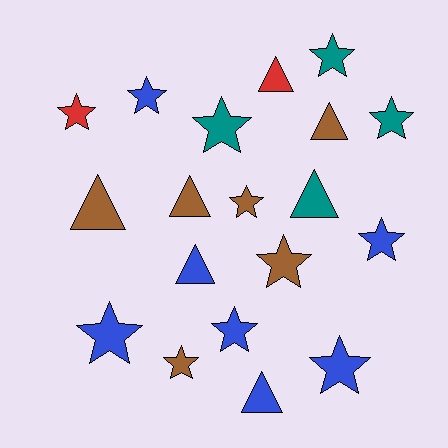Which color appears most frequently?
Blue, with 7 objects.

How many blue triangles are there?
There are 2 blue triangles.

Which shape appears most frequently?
Star, with 12 objects.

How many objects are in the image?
There are 19 objects.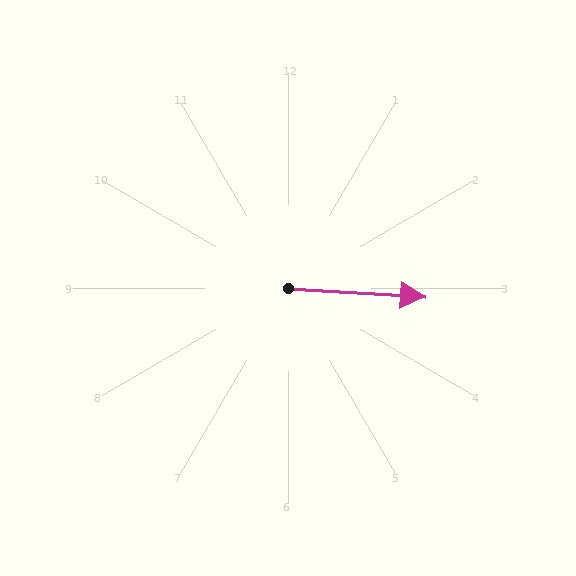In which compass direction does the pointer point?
East.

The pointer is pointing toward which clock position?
Roughly 3 o'clock.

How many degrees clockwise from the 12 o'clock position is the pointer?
Approximately 93 degrees.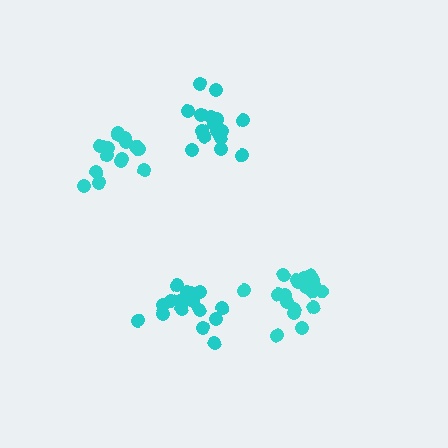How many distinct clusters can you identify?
There are 4 distinct clusters.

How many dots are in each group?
Group 1: 18 dots, Group 2: 19 dots, Group 3: 15 dots, Group 4: 19 dots (71 total).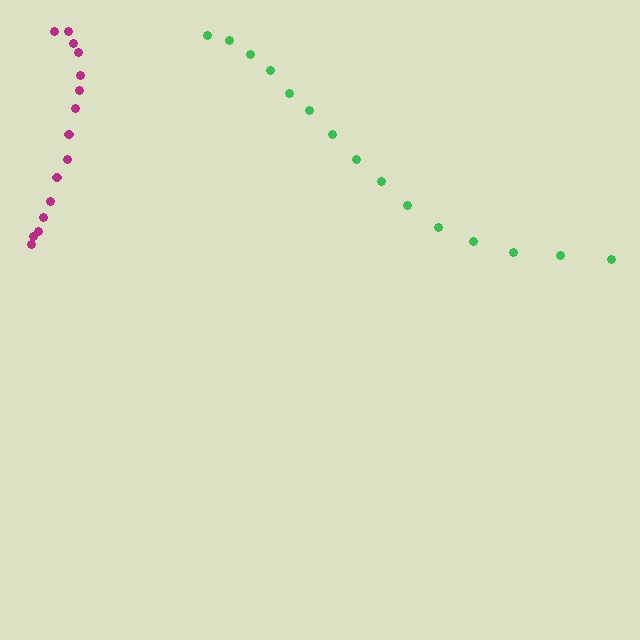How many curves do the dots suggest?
There are 2 distinct paths.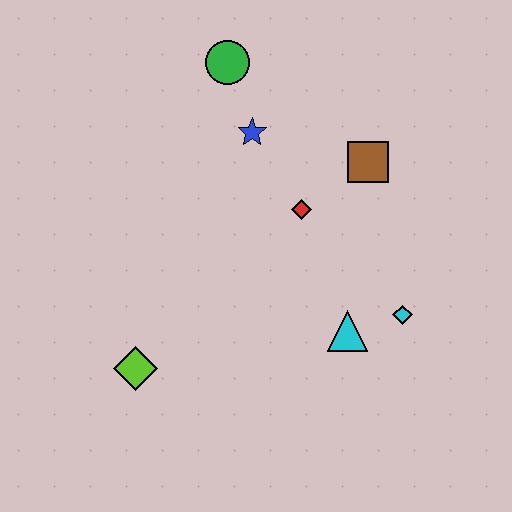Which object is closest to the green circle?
The blue star is closest to the green circle.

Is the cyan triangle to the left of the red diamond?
No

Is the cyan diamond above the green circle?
No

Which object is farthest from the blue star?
The lime diamond is farthest from the blue star.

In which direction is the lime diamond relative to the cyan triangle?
The lime diamond is to the left of the cyan triangle.